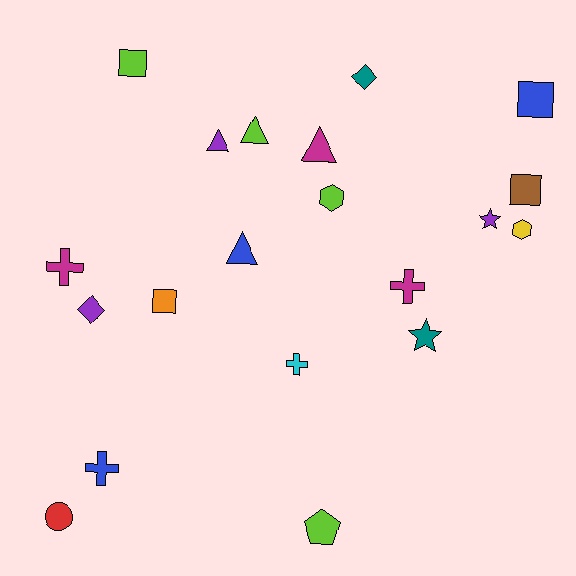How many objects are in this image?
There are 20 objects.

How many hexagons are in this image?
There are 2 hexagons.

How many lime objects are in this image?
There are 4 lime objects.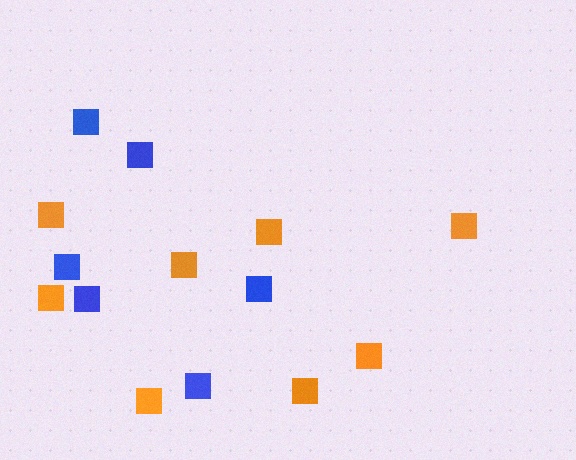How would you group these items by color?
There are 2 groups: one group of orange squares (8) and one group of blue squares (6).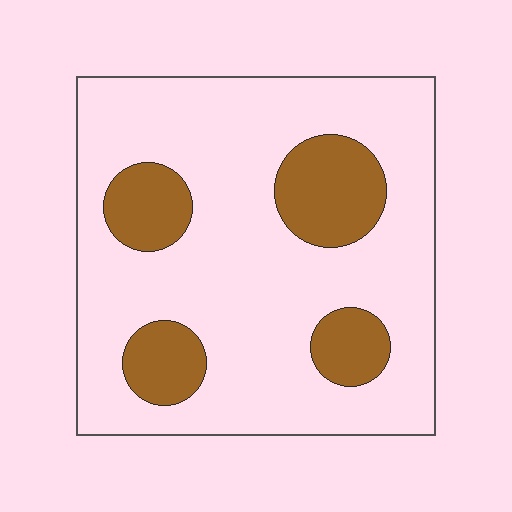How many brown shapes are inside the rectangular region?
4.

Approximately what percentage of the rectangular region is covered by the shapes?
Approximately 20%.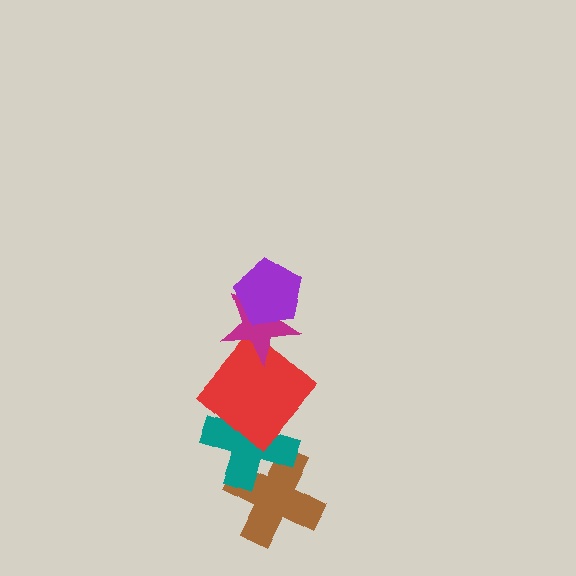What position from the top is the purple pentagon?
The purple pentagon is 1st from the top.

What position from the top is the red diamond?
The red diamond is 3rd from the top.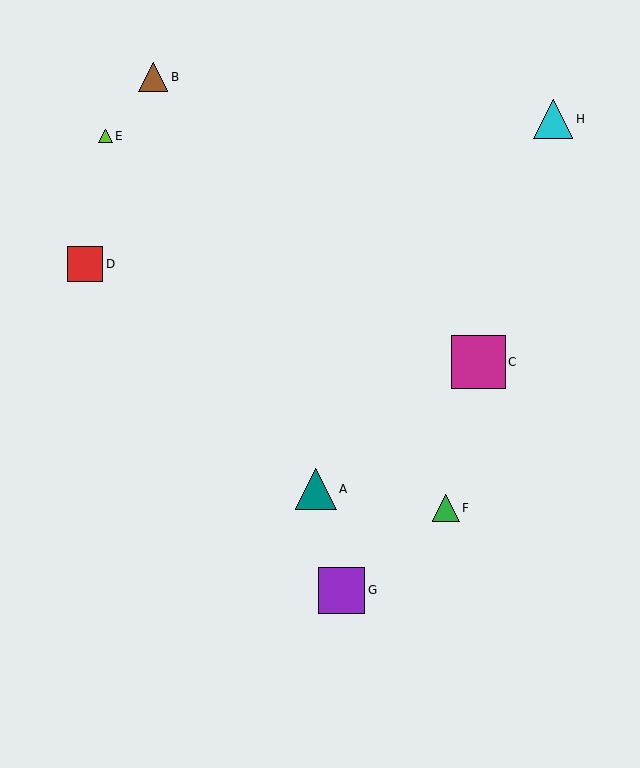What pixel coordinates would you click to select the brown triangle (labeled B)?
Click at (153, 77) to select the brown triangle B.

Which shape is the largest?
The magenta square (labeled C) is the largest.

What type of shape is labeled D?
Shape D is a red square.